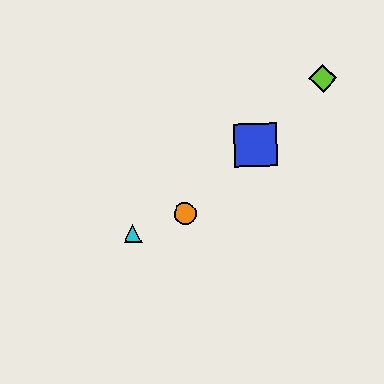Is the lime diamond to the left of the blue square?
No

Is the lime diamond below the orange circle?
No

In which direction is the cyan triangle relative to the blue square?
The cyan triangle is to the left of the blue square.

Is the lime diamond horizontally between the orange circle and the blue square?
No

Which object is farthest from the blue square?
The cyan triangle is farthest from the blue square.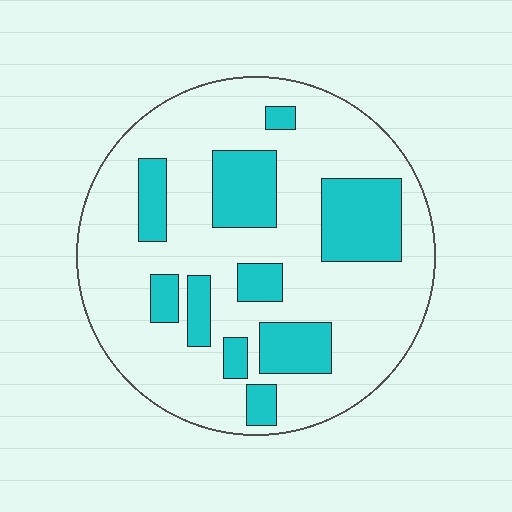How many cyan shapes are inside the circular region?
10.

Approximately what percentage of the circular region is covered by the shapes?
Approximately 25%.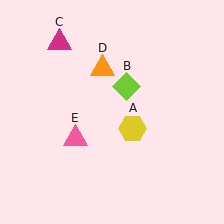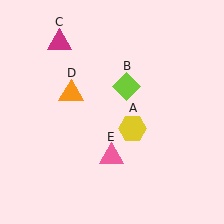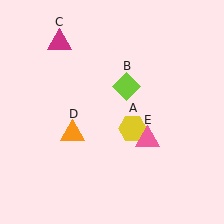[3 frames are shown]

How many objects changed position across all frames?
2 objects changed position: orange triangle (object D), pink triangle (object E).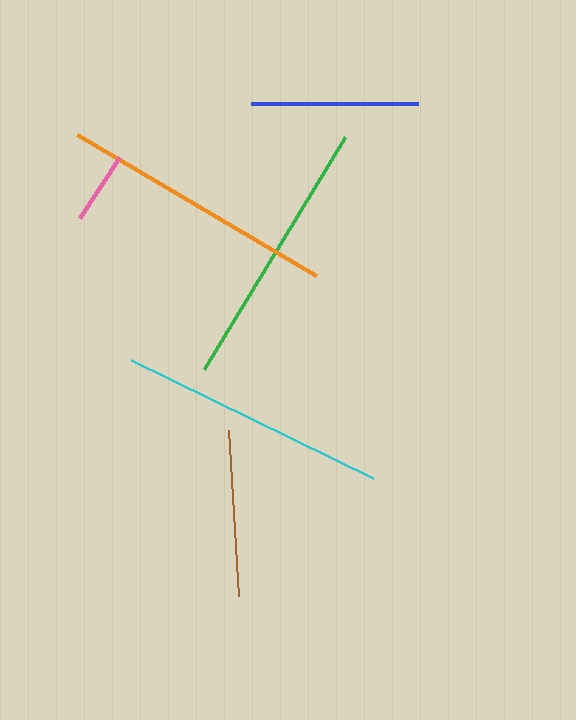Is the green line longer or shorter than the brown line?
The green line is longer than the brown line.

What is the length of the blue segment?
The blue segment is approximately 167 pixels long.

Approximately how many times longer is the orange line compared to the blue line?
The orange line is approximately 1.7 times the length of the blue line.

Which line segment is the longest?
The orange line is the longest at approximately 277 pixels.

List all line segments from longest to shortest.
From longest to shortest: orange, green, cyan, brown, blue, pink.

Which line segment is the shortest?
The pink line is the shortest at approximately 73 pixels.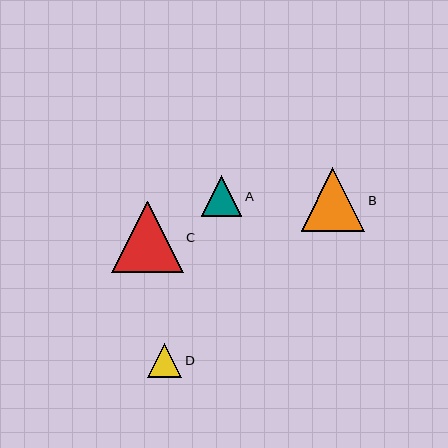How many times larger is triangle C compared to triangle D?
Triangle C is approximately 2.1 times the size of triangle D.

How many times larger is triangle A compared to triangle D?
Triangle A is approximately 1.2 times the size of triangle D.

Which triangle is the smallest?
Triangle D is the smallest with a size of approximately 34 pixels.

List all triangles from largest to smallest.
From largest to smallest: C, B, A, D.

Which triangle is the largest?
Triangle C is the largest with a size of approximately 71 pixels.